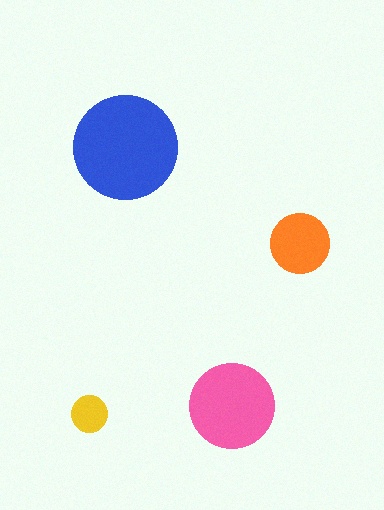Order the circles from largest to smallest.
the blue one, the pink one, the orange one, the yellow one.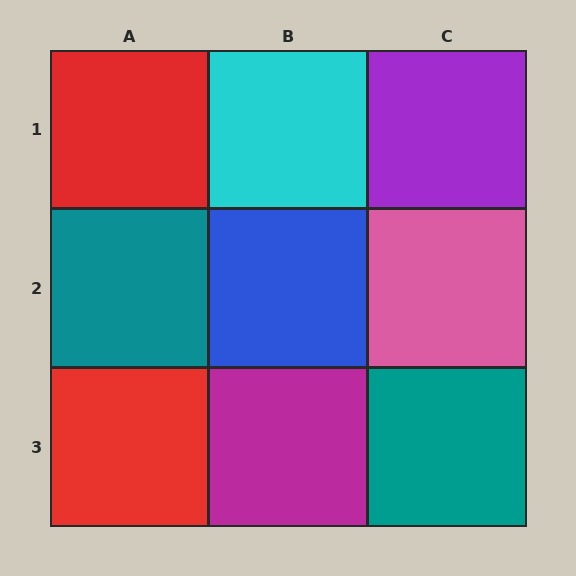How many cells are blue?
1 cell is blue.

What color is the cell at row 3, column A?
Red.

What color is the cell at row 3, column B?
Magenta.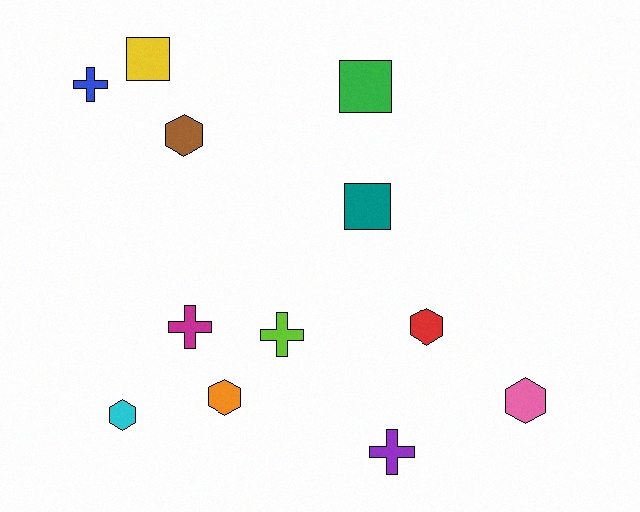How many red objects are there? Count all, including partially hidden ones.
There is 1 red object.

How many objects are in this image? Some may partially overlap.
There are 12 objects.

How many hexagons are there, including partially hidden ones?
There are 5 hexagons.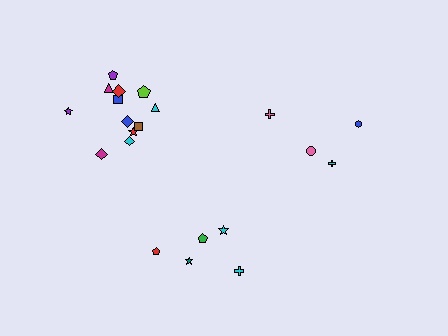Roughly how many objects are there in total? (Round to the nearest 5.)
Roughly 20 objects in total.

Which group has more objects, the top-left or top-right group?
The top-left group.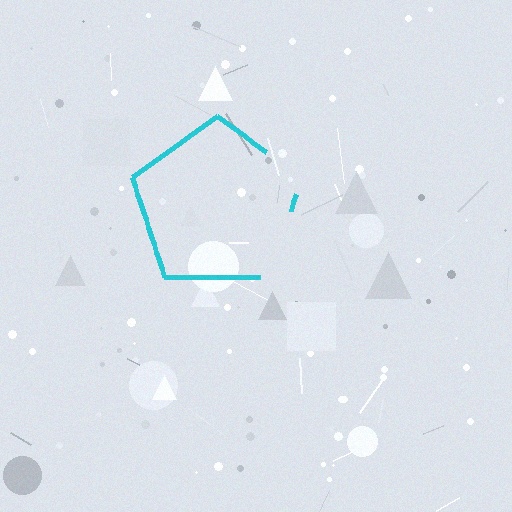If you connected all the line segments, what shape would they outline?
They would outline a pentagon.